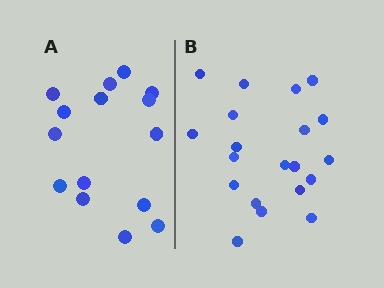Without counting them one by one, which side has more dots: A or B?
Region B (the right region) has more dots.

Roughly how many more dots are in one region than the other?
Region B has about 5 more dots than region A.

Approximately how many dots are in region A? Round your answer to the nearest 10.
About 20 dots. (The exact count is 15, which rounds to 20.)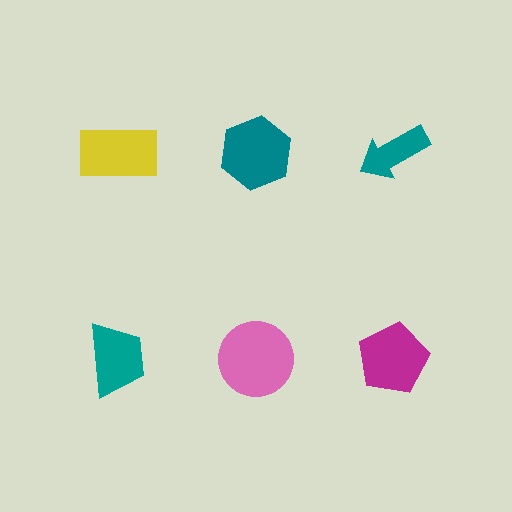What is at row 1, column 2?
A teal hexagon.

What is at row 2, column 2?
A pink circle.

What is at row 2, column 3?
A magenta pentagon.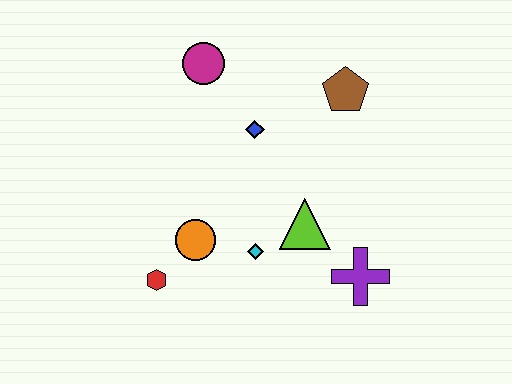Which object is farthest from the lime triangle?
The magenta circle is farthest from the lime triangle.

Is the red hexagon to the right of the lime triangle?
No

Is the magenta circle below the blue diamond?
No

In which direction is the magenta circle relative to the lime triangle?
The magenta circle is above the lime triangle.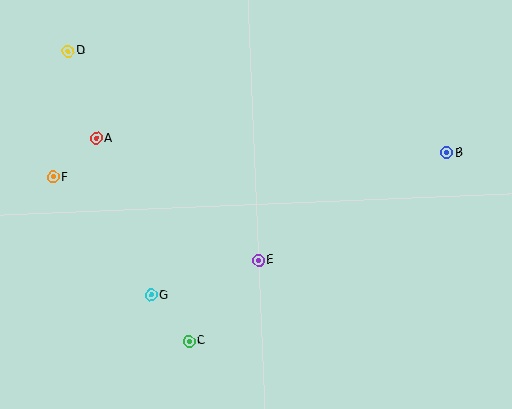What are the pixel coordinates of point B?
Point B is at (447, 153).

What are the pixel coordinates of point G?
Point G is at (151, 295).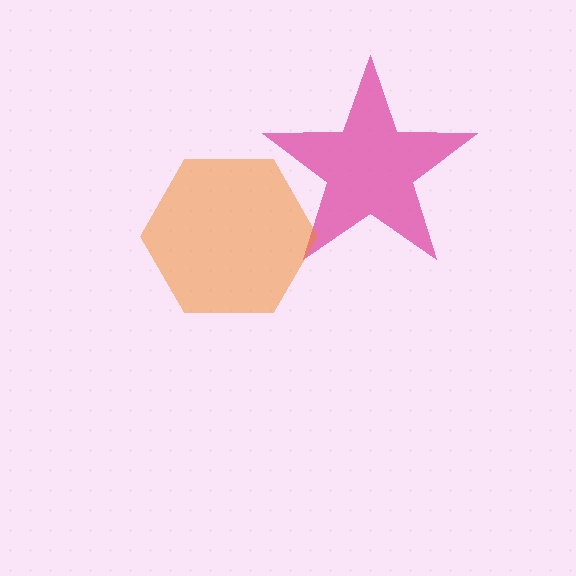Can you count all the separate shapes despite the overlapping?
Yes, there are 2 separate shapes.